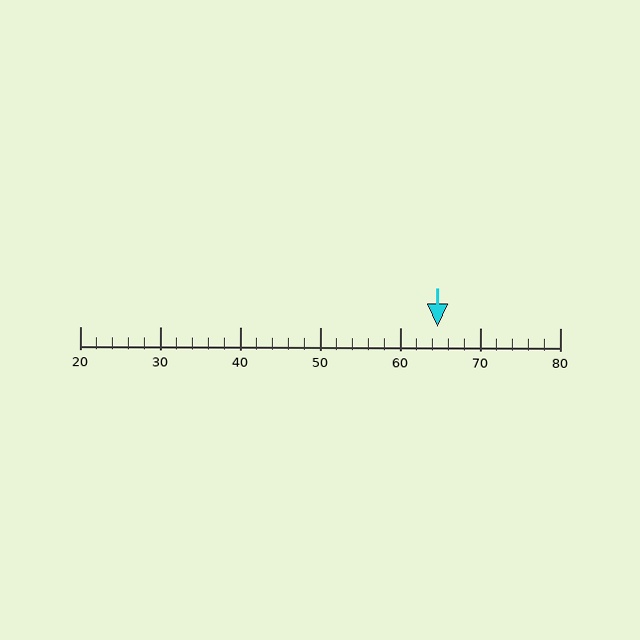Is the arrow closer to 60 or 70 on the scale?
The arrow is closer to 60.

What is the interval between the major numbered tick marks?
The major tick marks are spaced 10 units apart.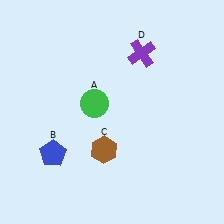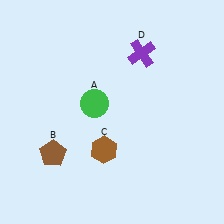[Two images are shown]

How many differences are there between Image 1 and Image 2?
There is 1 difference between the two images.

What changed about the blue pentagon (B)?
In Image 1, B is blue. In Image 2, it changed to brown.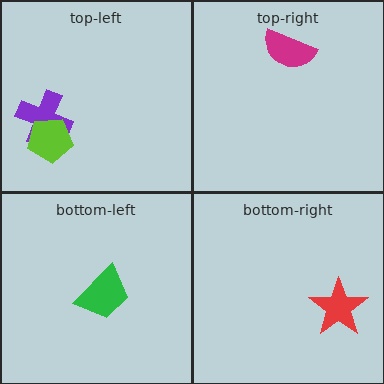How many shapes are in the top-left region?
2.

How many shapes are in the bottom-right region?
1.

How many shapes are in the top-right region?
1.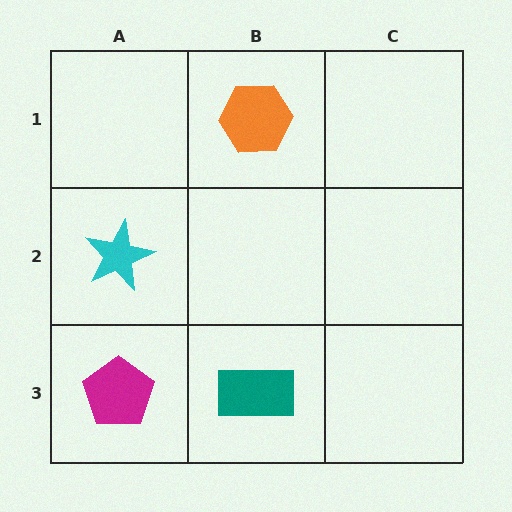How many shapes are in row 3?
2 shapes.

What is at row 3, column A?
A magenta pentagon.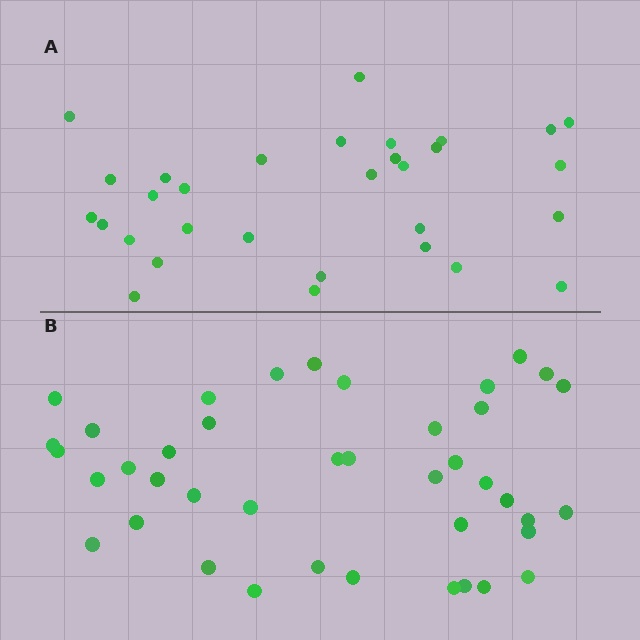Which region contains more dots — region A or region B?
Region B (the bottom region) has more dots.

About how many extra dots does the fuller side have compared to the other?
Region B has roughly 10 or so more dots than region A.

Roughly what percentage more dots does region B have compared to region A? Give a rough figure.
About 30% more.